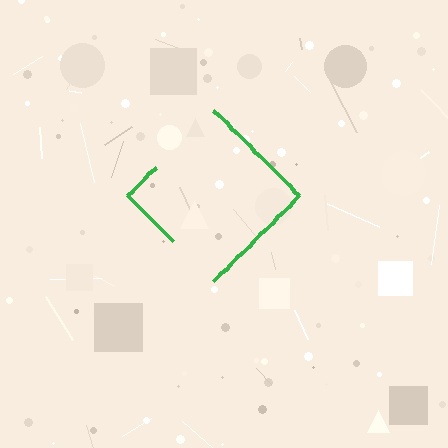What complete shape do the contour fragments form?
The contour fragments form a diamond.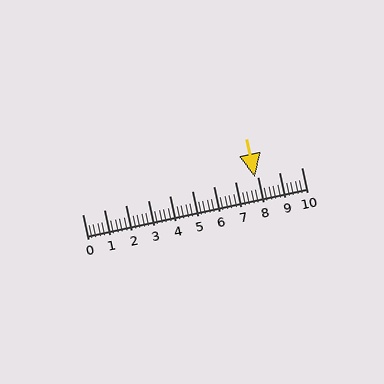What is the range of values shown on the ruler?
The ruler shows values from 0 to 10.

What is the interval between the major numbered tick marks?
The major tick marks are spaced 1 units apart.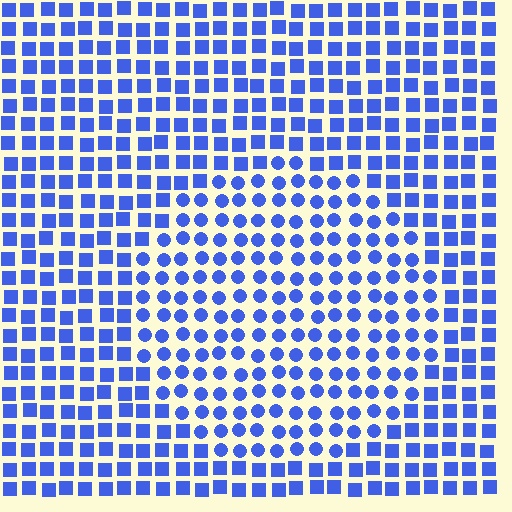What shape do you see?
I see a circle.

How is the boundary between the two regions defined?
The boundary is defined by a change in element shape: circles inside vs. squares outside. All elements share the same color and spacing.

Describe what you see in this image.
The image is filled with small blue elements arranged in a uniform grid. A circle-shaped region contains circles, while the surrounding area contains squares. The boundary is defined purely by the change in element shape.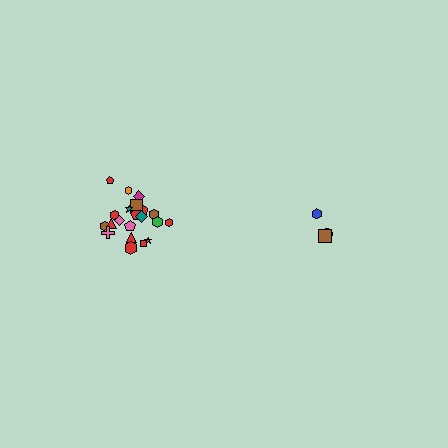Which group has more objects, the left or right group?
The left group.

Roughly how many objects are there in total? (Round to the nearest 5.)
Roughly 25 objects in total.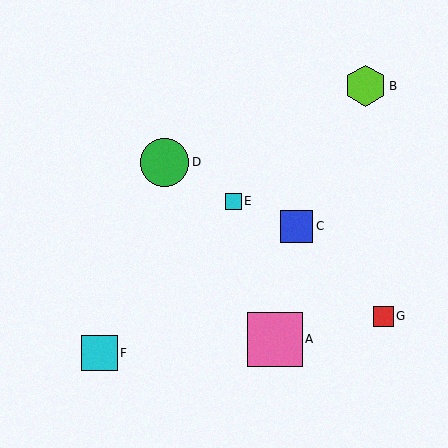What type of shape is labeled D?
Shape D is a green circle.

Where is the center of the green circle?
The center of the green circle is at (165, 162).